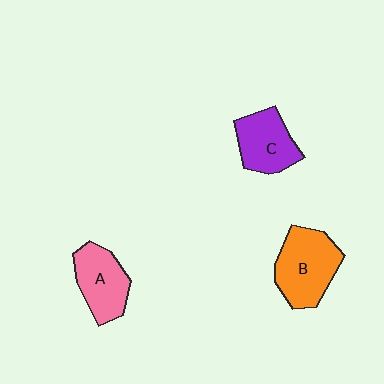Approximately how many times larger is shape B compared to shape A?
Approximately 1.3 times.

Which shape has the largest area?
Shape B (orange).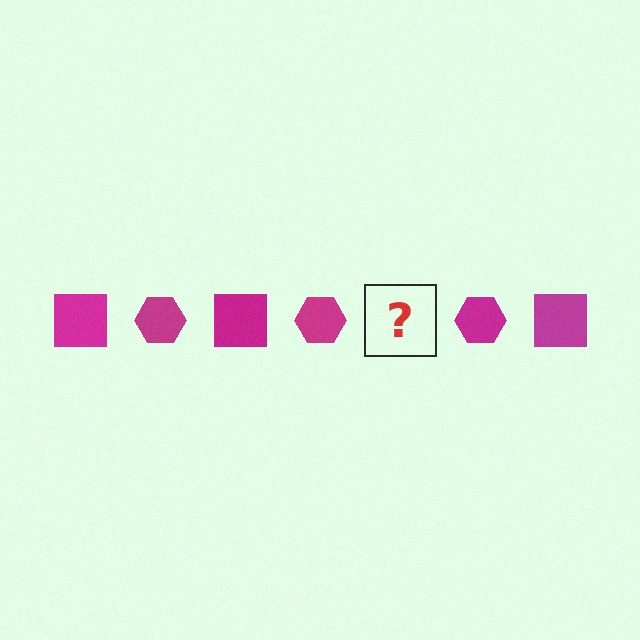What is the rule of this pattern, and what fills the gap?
The rule is that the pattern cycles through square, hexagon shapes in magenta. The gap should be filled with a magenta square.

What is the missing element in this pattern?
The missing element is a magenta square.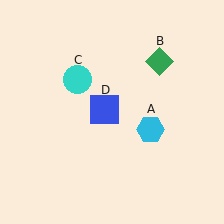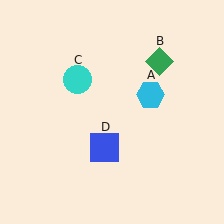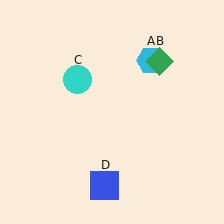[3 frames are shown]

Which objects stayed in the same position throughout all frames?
Green diamond (object B) and cyan circle (object C) remained stationary.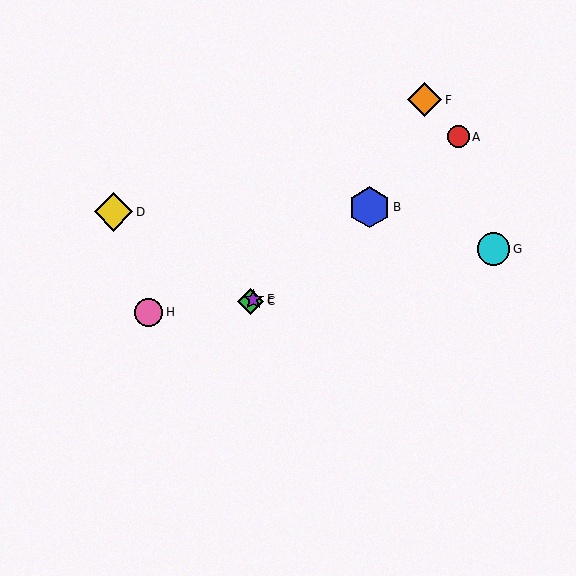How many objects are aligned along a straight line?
4 objects (A, B, C, E) are aligned along a straight line.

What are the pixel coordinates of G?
Object G is at (493, 249).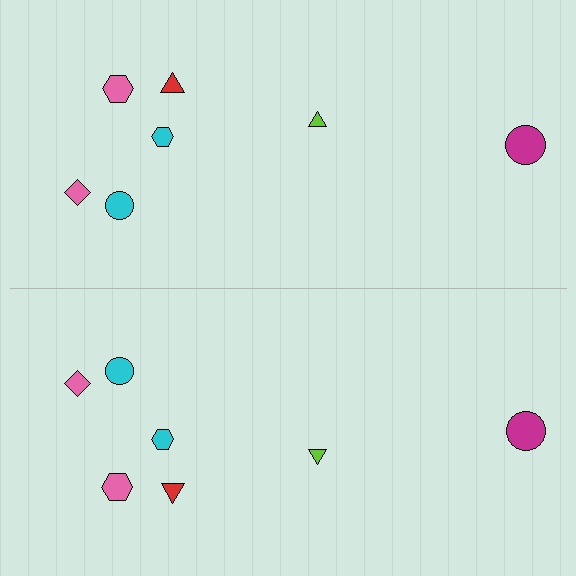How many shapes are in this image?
There are 14 shapes in this image.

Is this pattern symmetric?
Yes, this pattern has bilateral (reflection) symmetry.